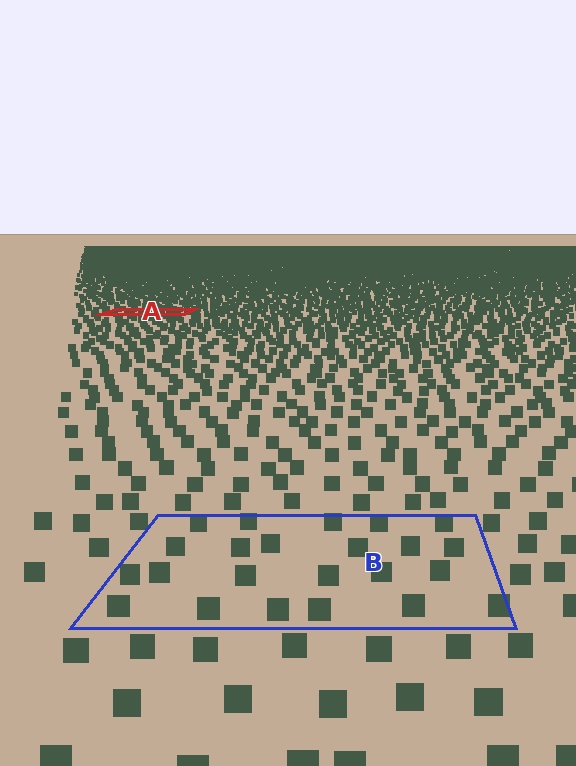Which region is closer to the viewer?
Region B is closer. The texture elements there are larger and more spread out.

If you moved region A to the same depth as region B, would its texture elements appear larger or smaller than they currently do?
They would appear larger. At a closer depth, the same texture elements are projected at a bigger on-screen size.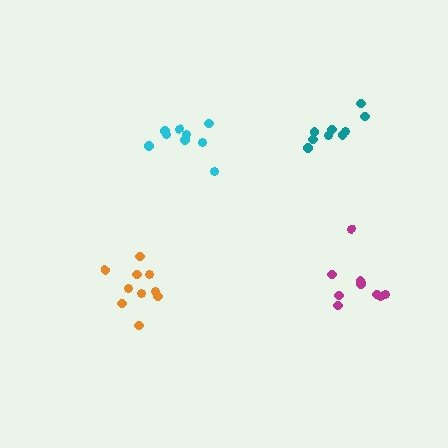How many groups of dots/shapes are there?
There are 4 groups.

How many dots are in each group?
Group 1: 9 dots, Group 2: 9 dots, Group 3: 10 dots, Group 4: 10 dots (38 total).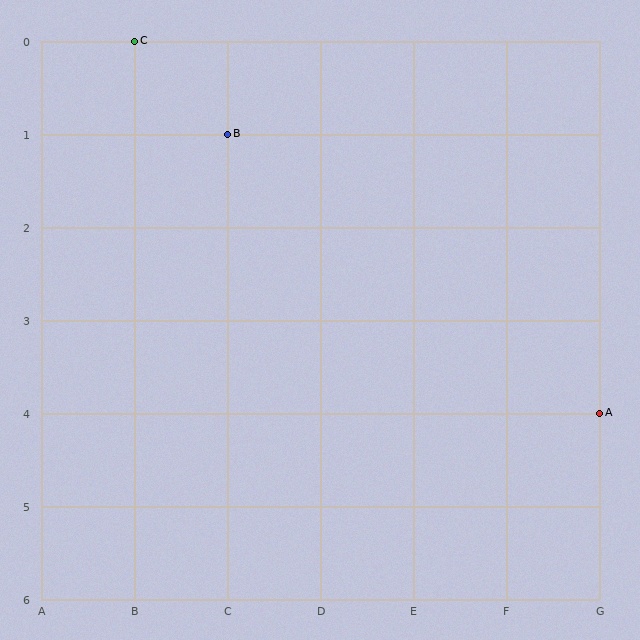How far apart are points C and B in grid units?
Points C and B are 1 column and 1 row apart (about 1.4 grid units diagonally).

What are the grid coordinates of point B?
Point B is at grid coordinates (C, 1).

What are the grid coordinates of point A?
Point A is at grid coordinates (G, 4).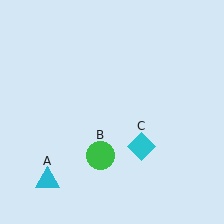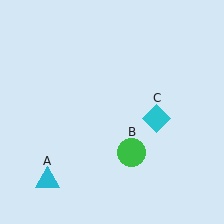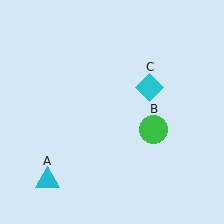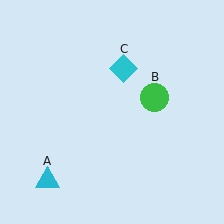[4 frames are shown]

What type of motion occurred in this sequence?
The green circle (object B), cyan diamond (object C) rotated counterclockwise around the center of the scene.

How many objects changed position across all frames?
2 objects changed position: green circle (object B), cyan diamond (object C).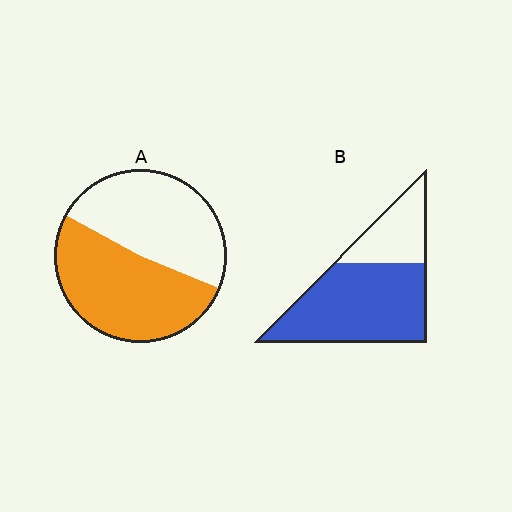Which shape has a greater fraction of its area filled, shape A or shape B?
Shape B.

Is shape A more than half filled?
Roughly half.